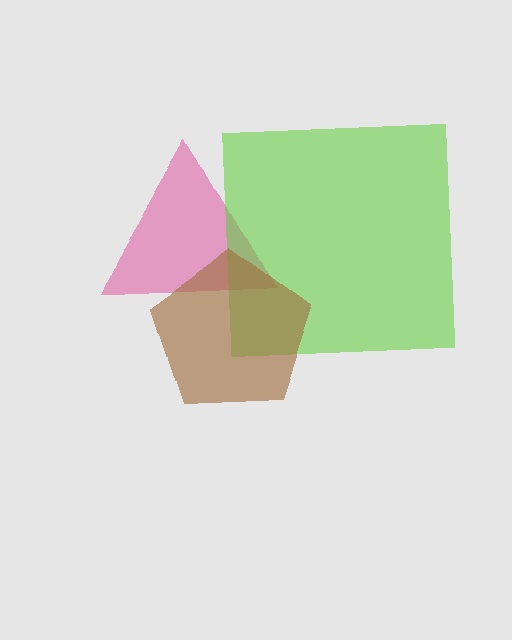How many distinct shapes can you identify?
There are 3 distinct shapes: a pink triangle, a lime square, a brown pentagon.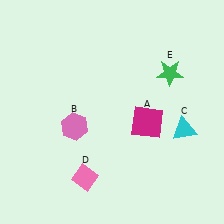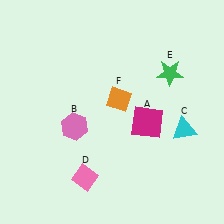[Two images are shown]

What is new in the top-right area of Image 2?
An orange diamond (F) was added in the top-right area of Image 2.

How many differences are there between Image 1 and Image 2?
There is 1 difference between the two images.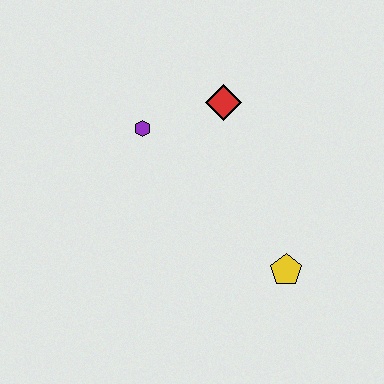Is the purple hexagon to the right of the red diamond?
No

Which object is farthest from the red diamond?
The yellow pentagon is farthest from the red diamond.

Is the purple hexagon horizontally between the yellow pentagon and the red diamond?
No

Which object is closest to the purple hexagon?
The red diamond is closest to the purple hexagon.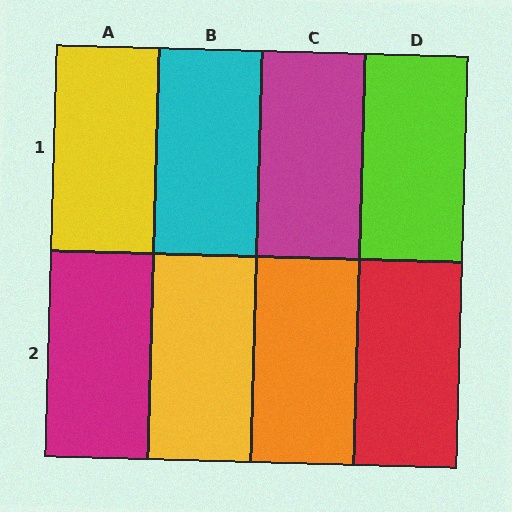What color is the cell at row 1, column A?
Yellow.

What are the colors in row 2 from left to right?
Magenta, yellow, orange, red.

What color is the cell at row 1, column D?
Lime.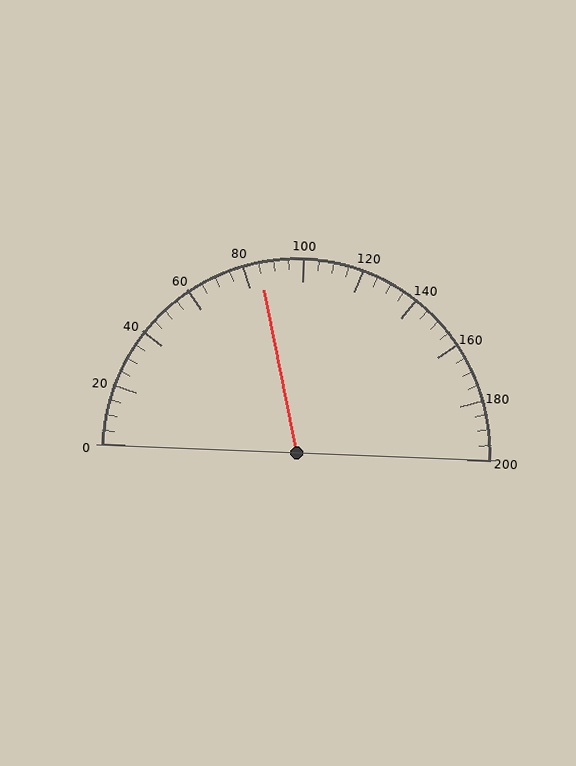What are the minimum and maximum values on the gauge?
The gauge ranges from 0 to 200.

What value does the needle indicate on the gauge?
The needle indicates approximately 85.